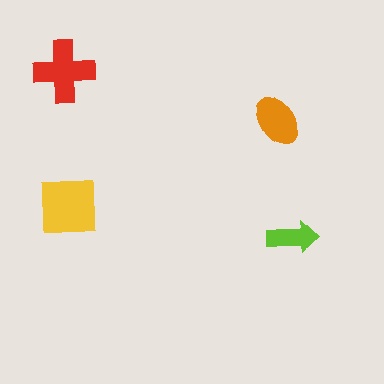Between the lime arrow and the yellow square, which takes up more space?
The yellow square.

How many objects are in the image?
There are 4 objects in the image.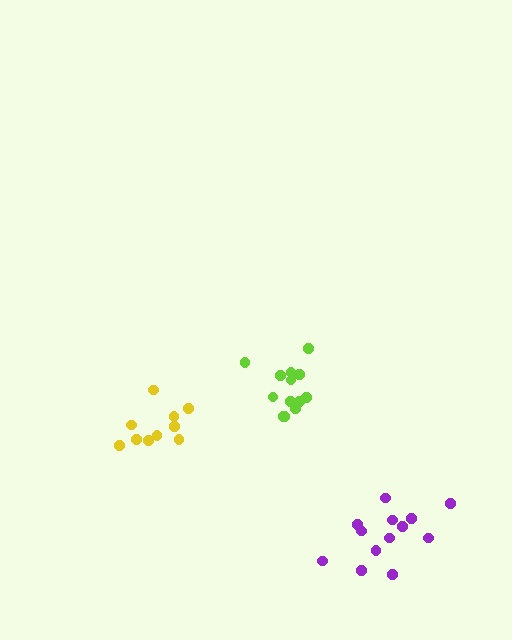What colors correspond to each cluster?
The clusters are colored: lime, purple, yellow.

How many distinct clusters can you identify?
There are 3 distinct clusters.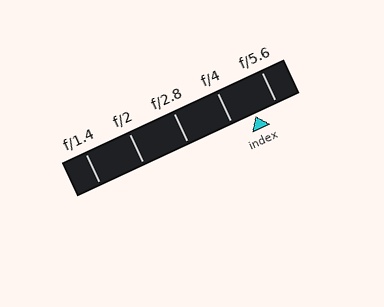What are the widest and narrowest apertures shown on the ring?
The widest aperture shown is f/1.4 and the narrowest is f/5.6.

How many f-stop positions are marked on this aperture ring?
There are 5 f-stop positions marked.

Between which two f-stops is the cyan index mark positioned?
The index mark is between f/4 and f/5.6.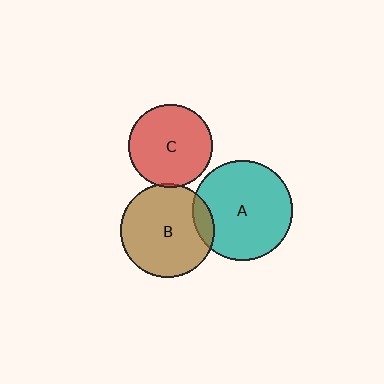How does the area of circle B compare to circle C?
Approximately 1.3 times.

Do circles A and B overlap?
Yes.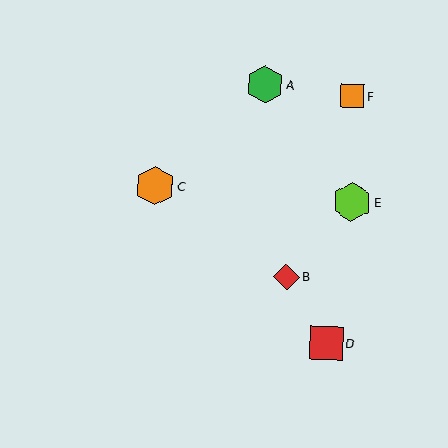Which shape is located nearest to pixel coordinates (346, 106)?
The orange square (labeled F) at (352, 96) is nearest to that location.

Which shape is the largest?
The lime hexagon (labeled E) is the largest.